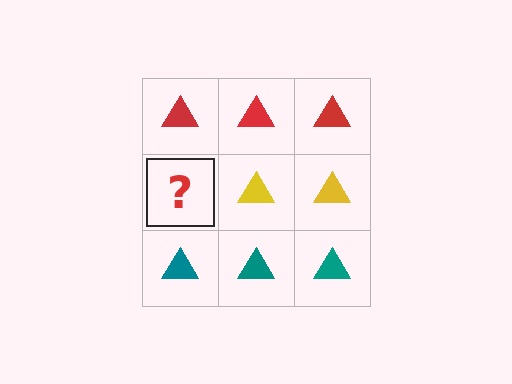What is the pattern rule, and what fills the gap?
The rule is that each row has a consistent color. The gap should be filled with a yellow triangle.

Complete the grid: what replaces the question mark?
The question mark should be replaced with a yellow triangle.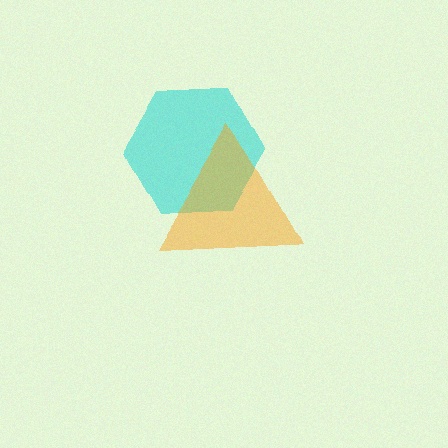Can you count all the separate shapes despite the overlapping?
Yes, there are 2 separate shapes.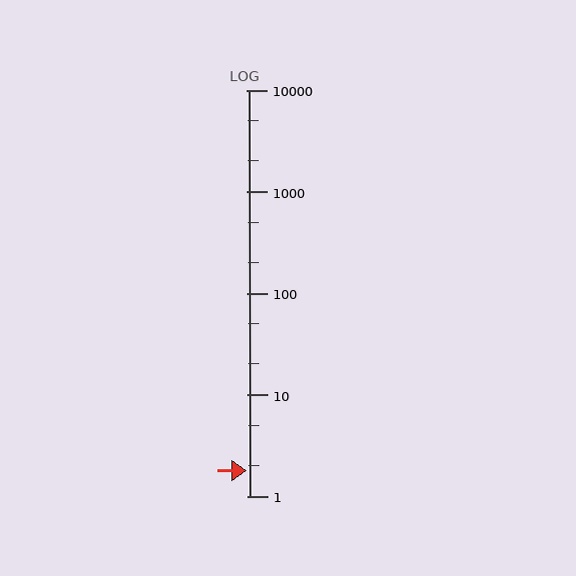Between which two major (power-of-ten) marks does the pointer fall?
The pointer is between 1 and 10.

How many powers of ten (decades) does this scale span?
The scale spans 4 decades, from 1 to 10000.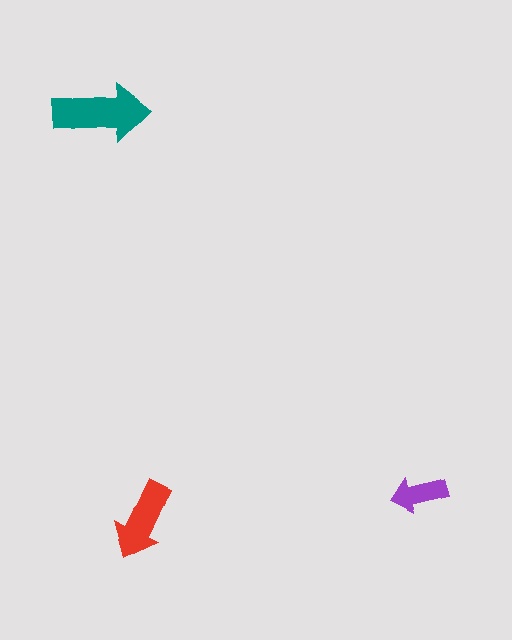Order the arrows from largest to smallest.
the teal one, the red one, the purple one.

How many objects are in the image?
There are 3 objects in the image.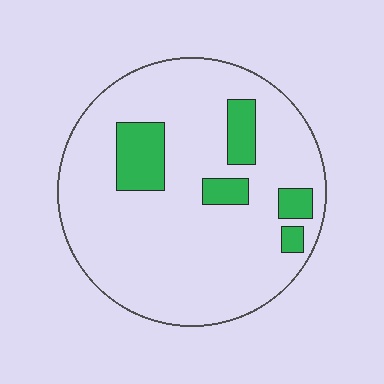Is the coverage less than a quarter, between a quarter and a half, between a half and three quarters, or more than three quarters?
Less than a quarter.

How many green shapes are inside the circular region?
5.